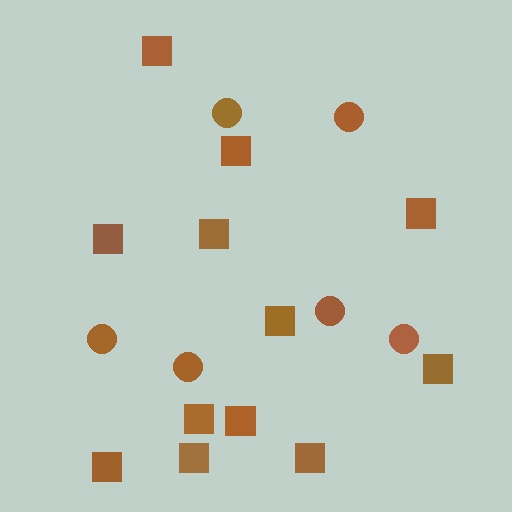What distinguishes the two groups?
There are 2 groups: one group of squares (12) and one group of circles (6).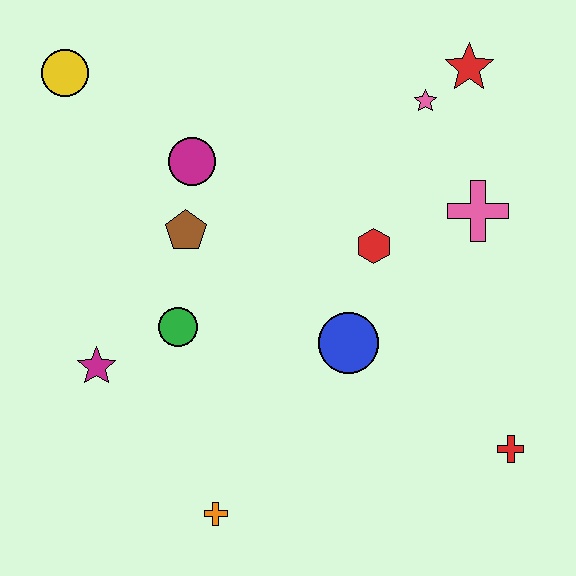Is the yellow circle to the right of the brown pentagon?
No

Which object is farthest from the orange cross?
The red star is farthest from the orange cross.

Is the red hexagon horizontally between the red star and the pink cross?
No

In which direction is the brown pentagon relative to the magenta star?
The brown pentagon is above the magenta star.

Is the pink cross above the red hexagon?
Yes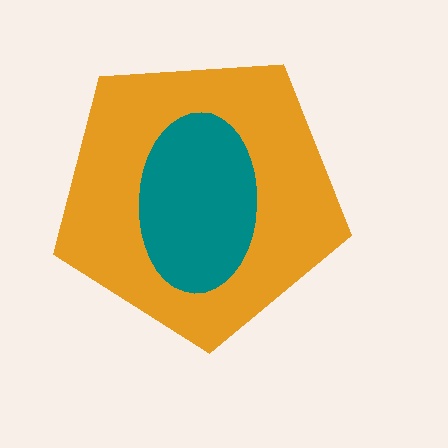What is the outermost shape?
The orange pentagon.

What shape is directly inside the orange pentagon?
The teal ellipse.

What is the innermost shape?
The teal ellipse.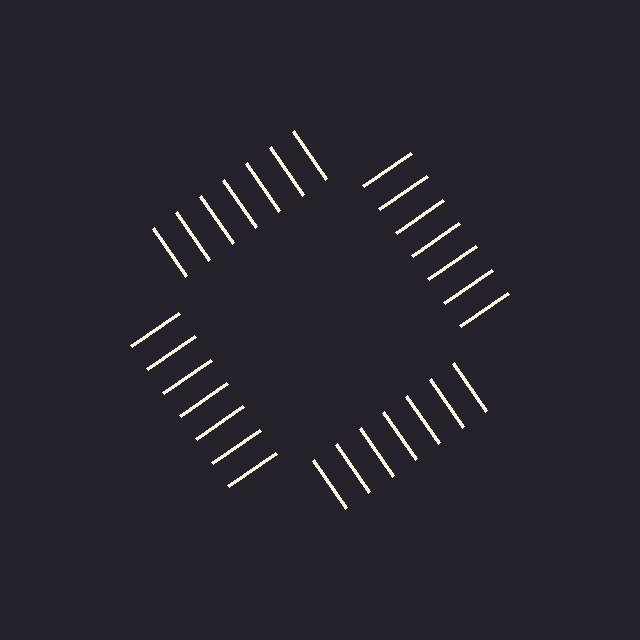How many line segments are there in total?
28 — 7 along each of the 4 edges.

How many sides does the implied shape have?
4 sides — the line-ends trace a square.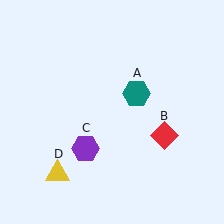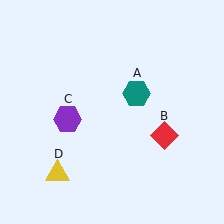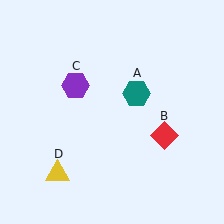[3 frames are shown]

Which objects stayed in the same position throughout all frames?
Teal hexagon (object A) and red diamond (object B) and yellow triangle (object D) remained stationary.